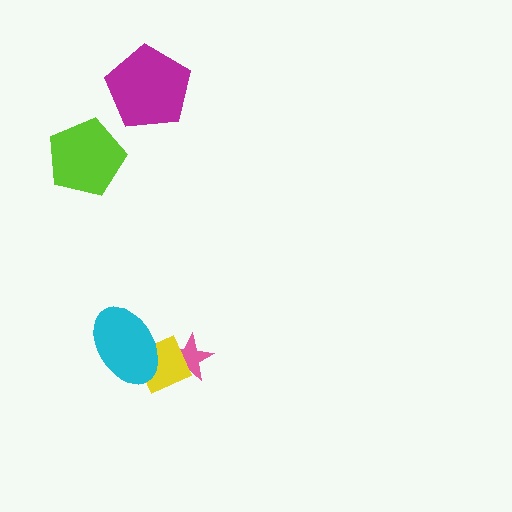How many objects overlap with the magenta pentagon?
0 objects overlap with the magenta pentagon.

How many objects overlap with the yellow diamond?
2 objects overlap with the yellow diamond.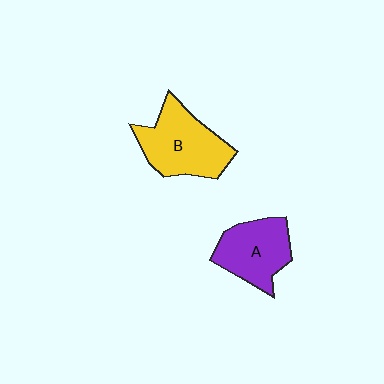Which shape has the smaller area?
Shape A (purple).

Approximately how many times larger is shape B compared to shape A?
Approximately 1.2 times.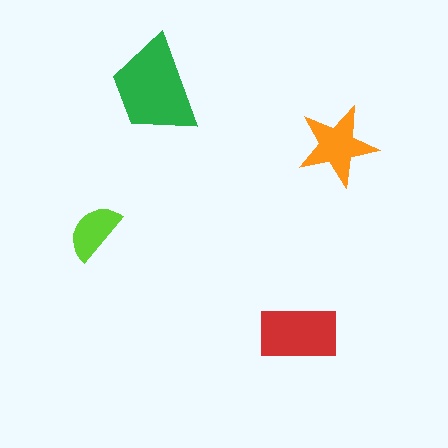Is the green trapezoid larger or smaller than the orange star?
Larger.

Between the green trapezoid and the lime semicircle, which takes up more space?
The green trapezoid.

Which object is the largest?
The green trapezoid.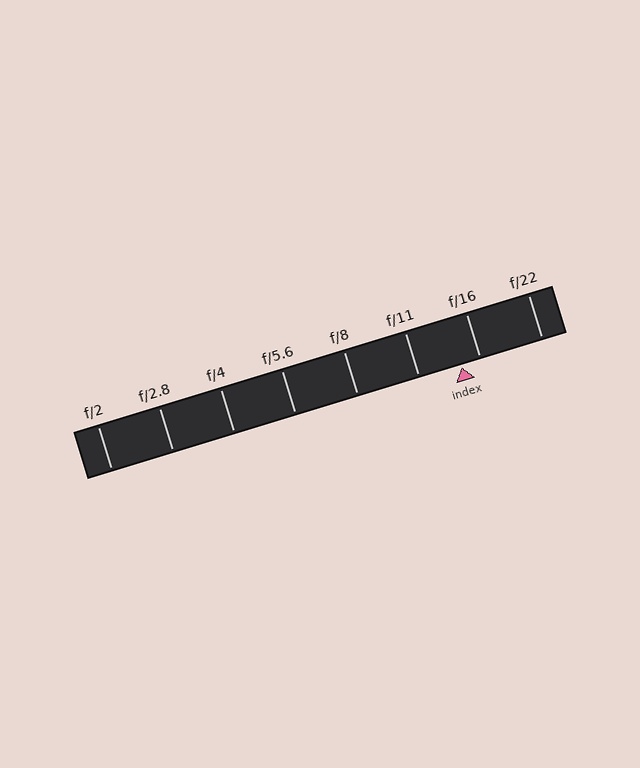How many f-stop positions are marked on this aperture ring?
There are 8 f-stop positions marked.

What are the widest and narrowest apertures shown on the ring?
The widest aperture shown is f/2 and the narrowest is f/22.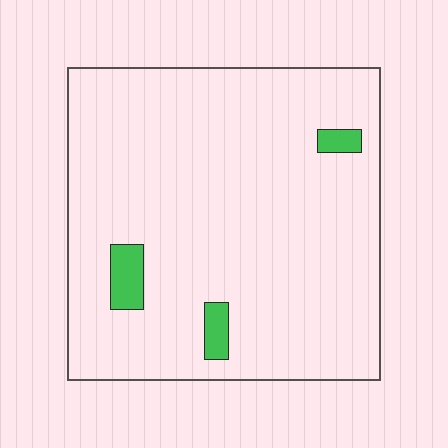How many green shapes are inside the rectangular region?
3.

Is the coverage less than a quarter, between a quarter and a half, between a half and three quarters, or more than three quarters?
Less than a quarter.